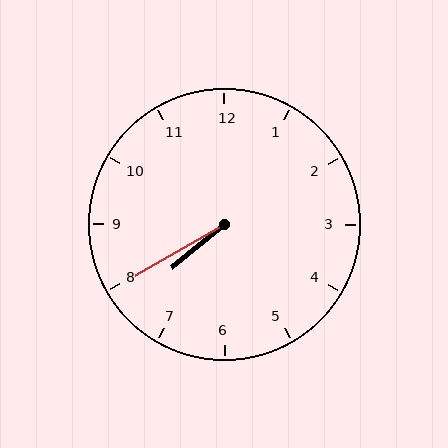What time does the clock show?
7:40.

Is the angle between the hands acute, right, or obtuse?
It is acute.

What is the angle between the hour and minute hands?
Approximately 10 degrees.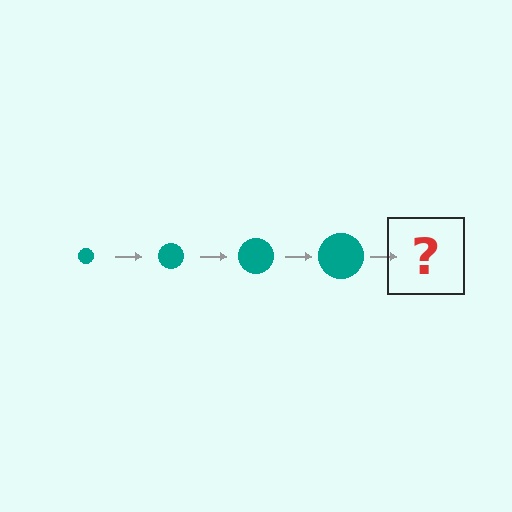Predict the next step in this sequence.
The next step is a teal circle, larger than the previous one.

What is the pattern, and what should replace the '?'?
The pattern is that the circle gets progressively larger each step. The '?' should be a teal circle, larger than the previous one.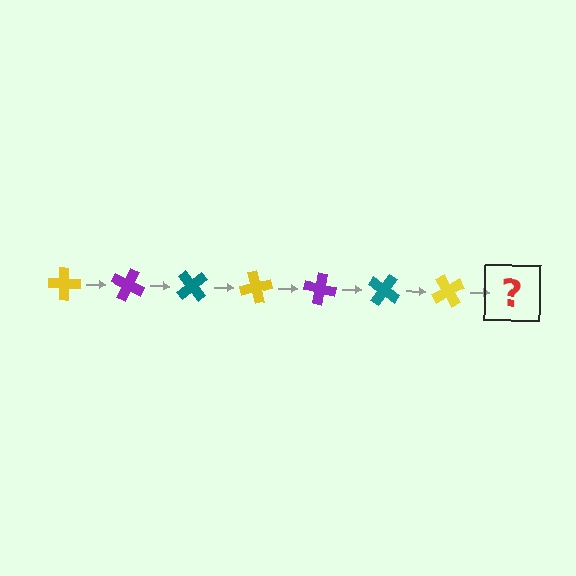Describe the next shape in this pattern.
It should be a purple cross, rotated 175 degrees from the start.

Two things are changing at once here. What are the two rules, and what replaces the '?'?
The two rules are that it rotates 25 degrees each step and the color cycles through yellow, purple, and teal. The '?' should be a purple cross, rotated 175 degrees from the start.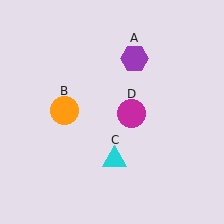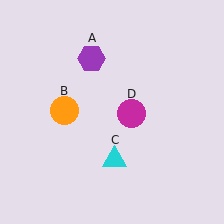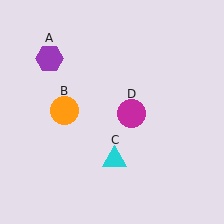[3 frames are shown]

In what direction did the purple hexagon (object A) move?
The purple hexagon (object A) moved left.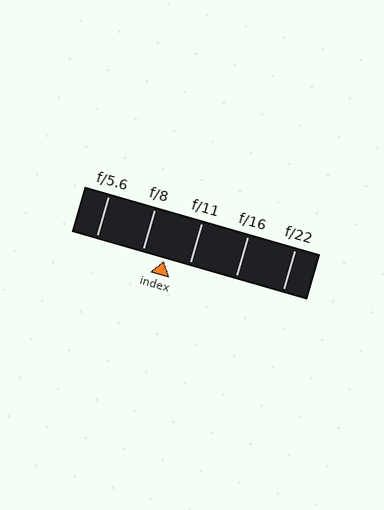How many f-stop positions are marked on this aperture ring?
There are 5 f-stop positions marked.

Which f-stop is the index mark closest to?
The index mark is closest to f/8.